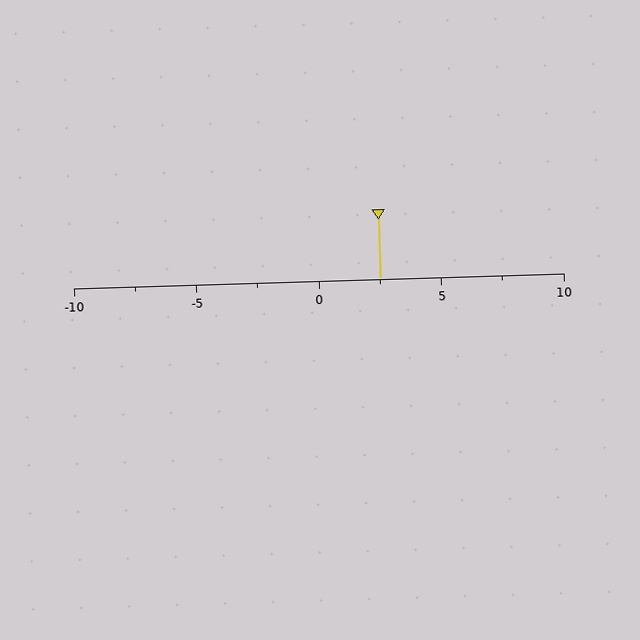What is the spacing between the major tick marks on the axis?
The major ticks are spaced 5 apart.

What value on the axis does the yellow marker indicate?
The marker indicates approximately 2.5.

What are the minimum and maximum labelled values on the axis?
The axis runs from -10 to 10.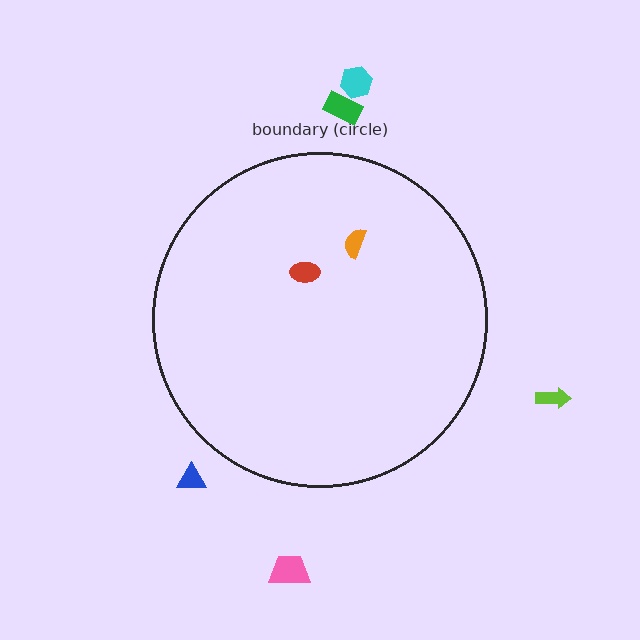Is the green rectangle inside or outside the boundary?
Outside.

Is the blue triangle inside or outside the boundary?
Outside.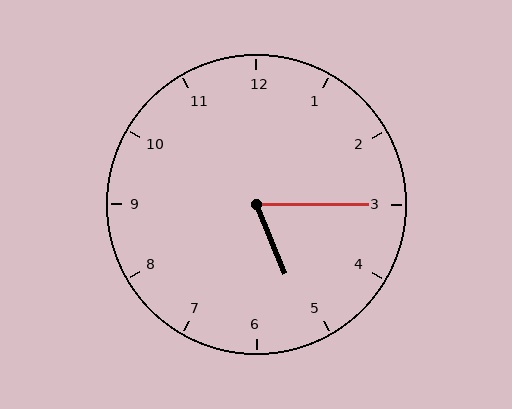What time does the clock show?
5:15.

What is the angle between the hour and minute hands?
Approximately 68 degrees.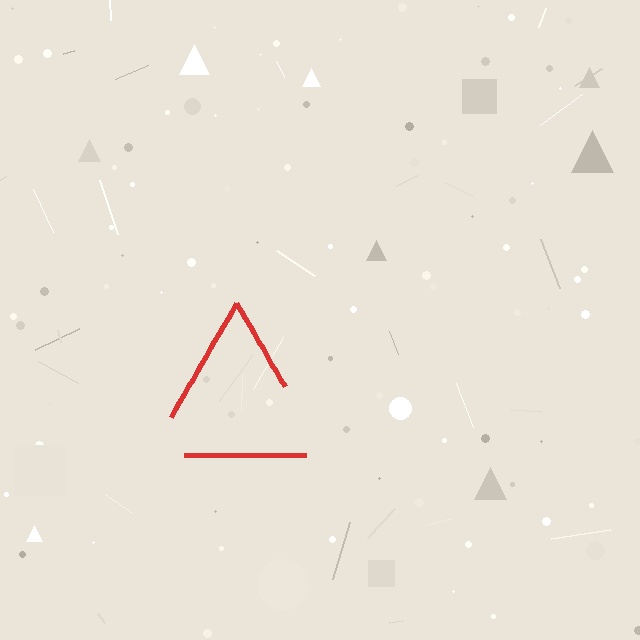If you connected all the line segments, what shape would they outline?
They would outline a triangle.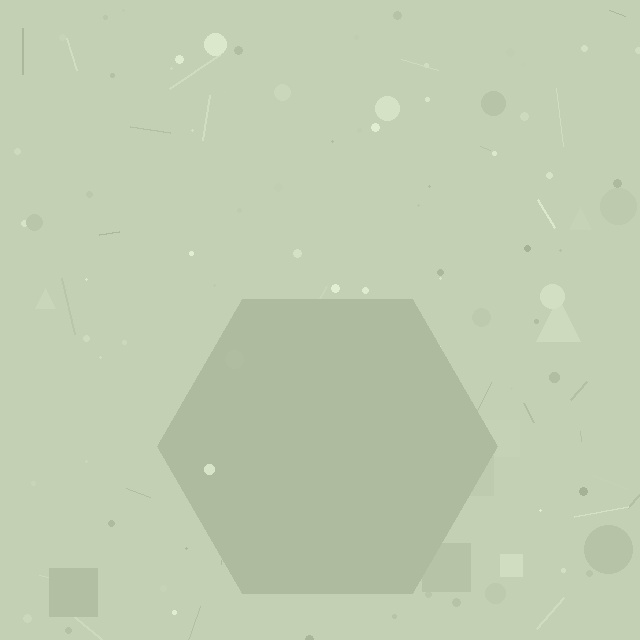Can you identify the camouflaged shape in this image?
The camouflaged shape is a hexagon.